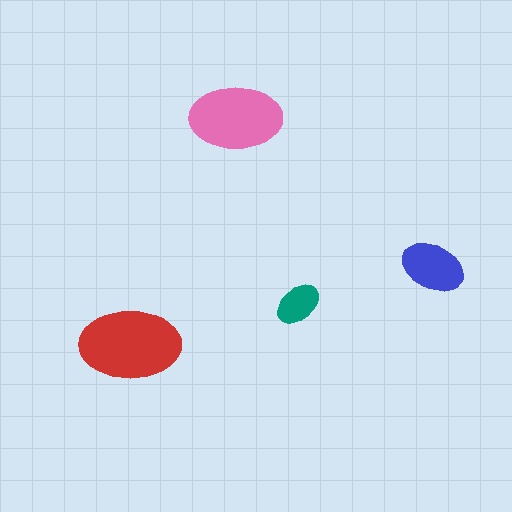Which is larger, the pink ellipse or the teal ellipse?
The pink one.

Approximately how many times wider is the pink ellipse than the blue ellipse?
About 1.5 times wider.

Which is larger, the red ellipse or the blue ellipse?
The red one.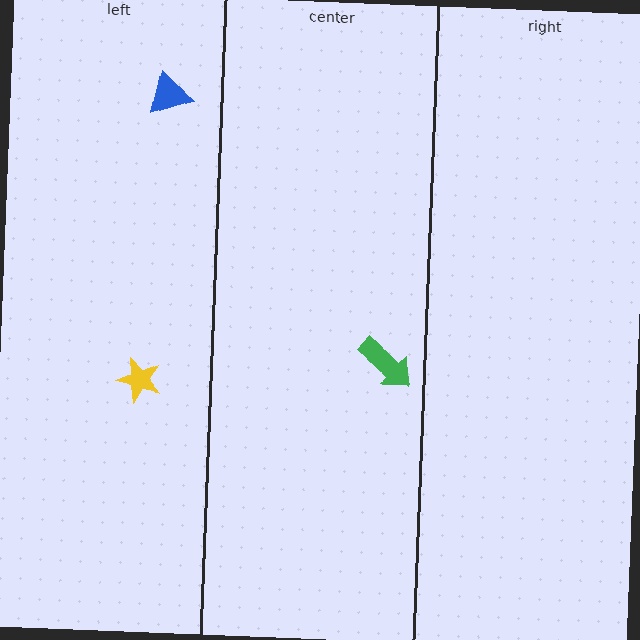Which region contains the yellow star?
The left region.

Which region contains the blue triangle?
The left region.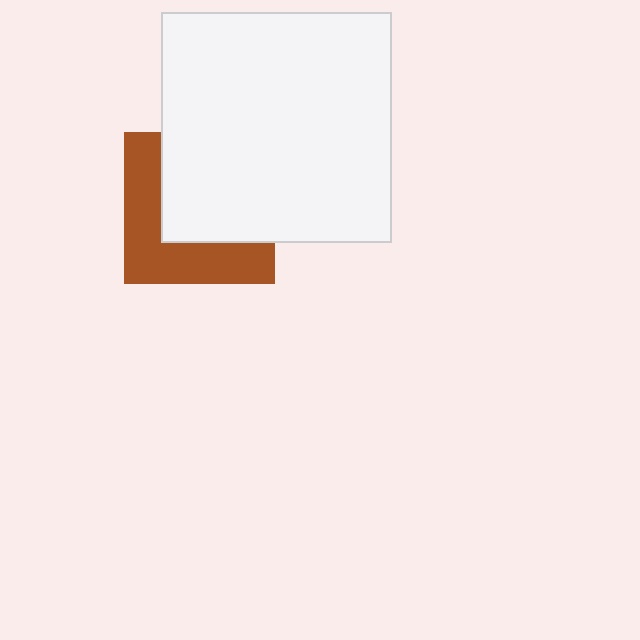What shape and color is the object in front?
The object in front is a white square.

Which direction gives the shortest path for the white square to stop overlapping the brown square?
Moving toward the upper-right gives the shortest separation.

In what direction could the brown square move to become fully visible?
The brown square could move toward the lower-left. That would shift it out from behind the white square entirely.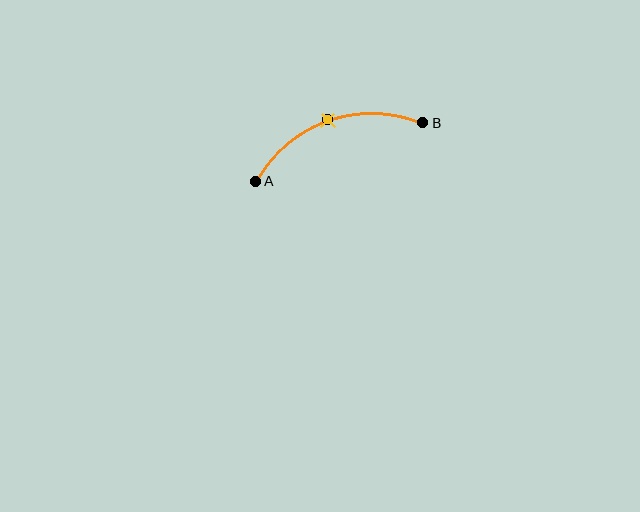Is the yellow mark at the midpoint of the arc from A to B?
Yes. The yellow mark lies on the arc at equal arc-length from both A and B — it is the arc midpoint.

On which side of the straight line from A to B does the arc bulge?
The arc bulges above the straight line connecting A and B.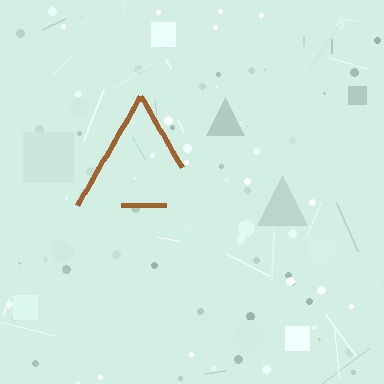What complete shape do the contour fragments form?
The contour fragments form a triangle.